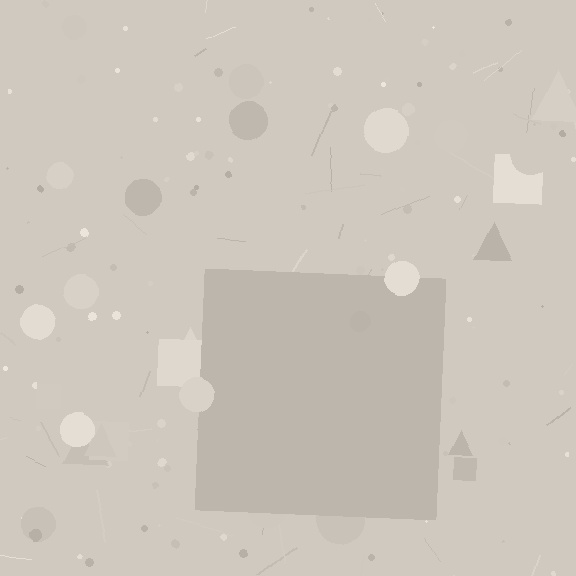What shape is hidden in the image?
A square is hidden in the image.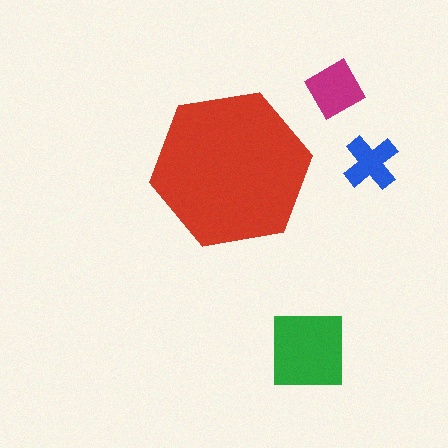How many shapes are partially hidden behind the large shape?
0 shapes are partially hidden.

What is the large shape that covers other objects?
A red hexagon.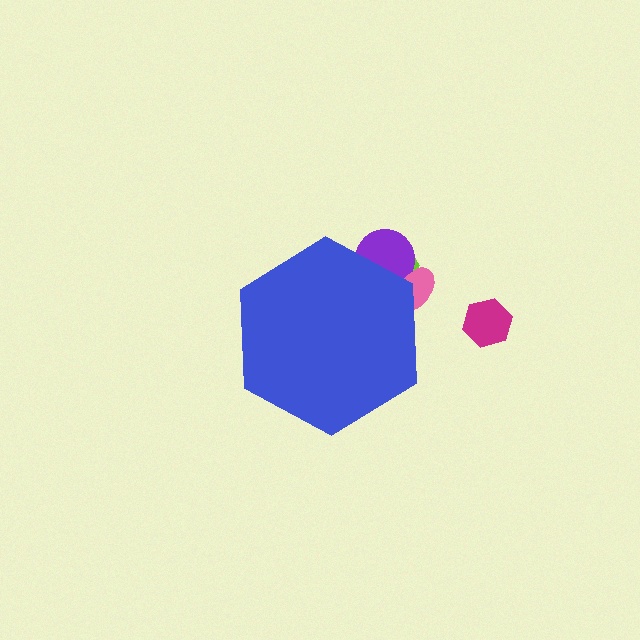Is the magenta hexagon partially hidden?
No, the magenta hexagon is fully visible.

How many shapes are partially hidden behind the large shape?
3 shapes are partially hidden.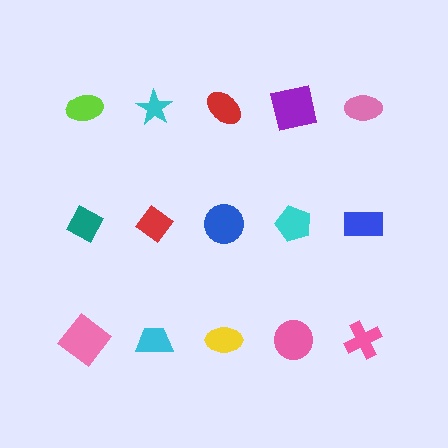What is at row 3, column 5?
A pink cross.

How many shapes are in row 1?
5 shapes.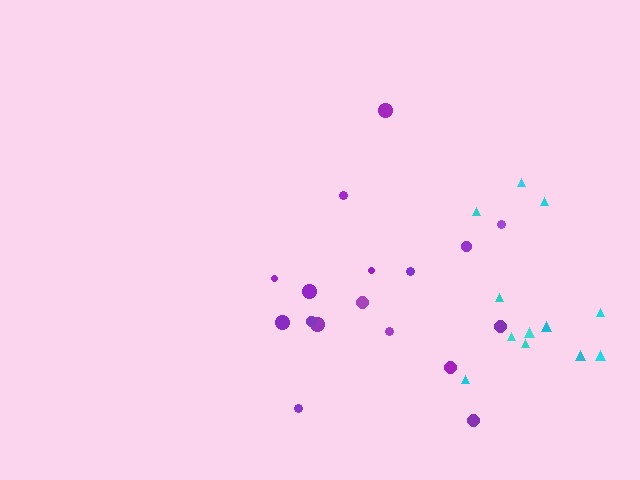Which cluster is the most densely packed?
Purple.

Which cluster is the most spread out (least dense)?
Cyan.